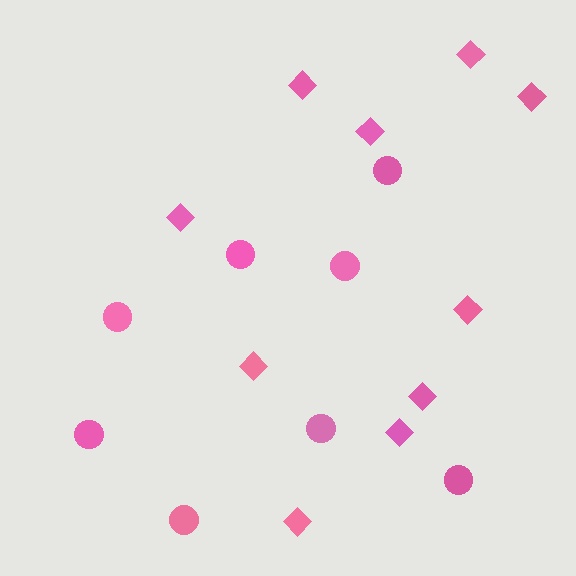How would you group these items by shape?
There are 2 groups: one group of diamonds (10) and one group of circles (8).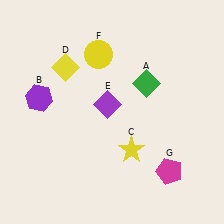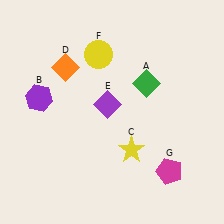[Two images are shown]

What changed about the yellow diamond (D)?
In Image 1, D is yellow. In Image 2, it changed to orange.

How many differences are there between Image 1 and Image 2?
There is 1 difference between the two images.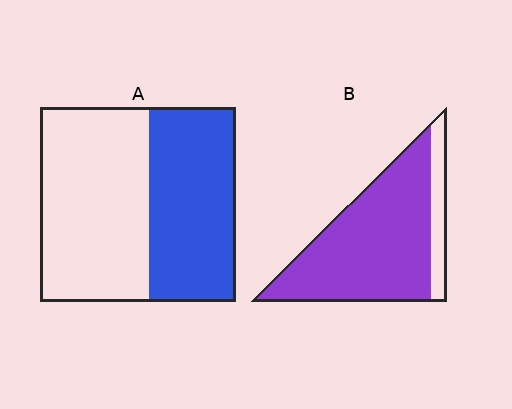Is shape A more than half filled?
No.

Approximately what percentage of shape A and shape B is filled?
A is approximately 45% and B is approximately 85%.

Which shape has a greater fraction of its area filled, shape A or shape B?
Shape B.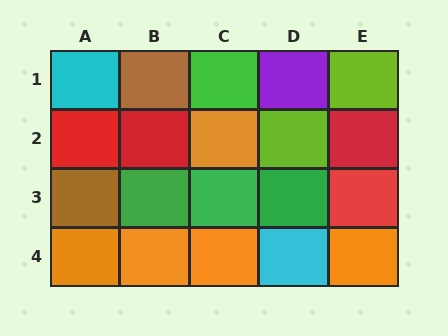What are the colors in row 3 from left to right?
Brown, green, green, green, red.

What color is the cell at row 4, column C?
Orange.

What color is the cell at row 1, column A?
Cyan.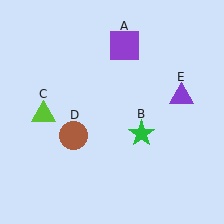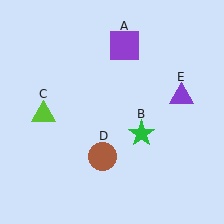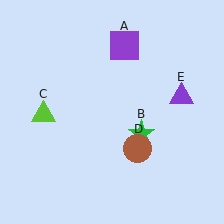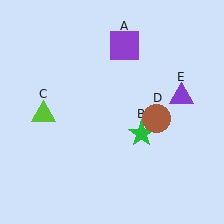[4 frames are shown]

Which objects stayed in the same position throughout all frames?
Purple square (object A) and green star (object B) and lime triangle (object C) and purple triangle (object E) remained stationary.